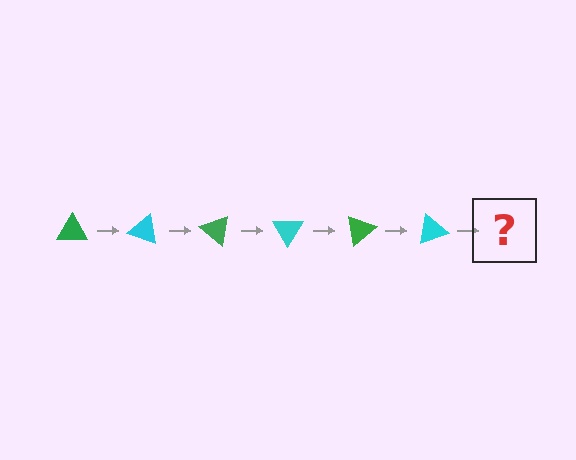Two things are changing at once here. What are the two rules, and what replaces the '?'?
The two rules are that it rotates 20 degrees each step and the color cycles through green and cyan. The '?' should be a green triangle, rotated 120 degrees from the start.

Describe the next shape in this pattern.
It should be a green triangle, rotated 120 degrees from the start.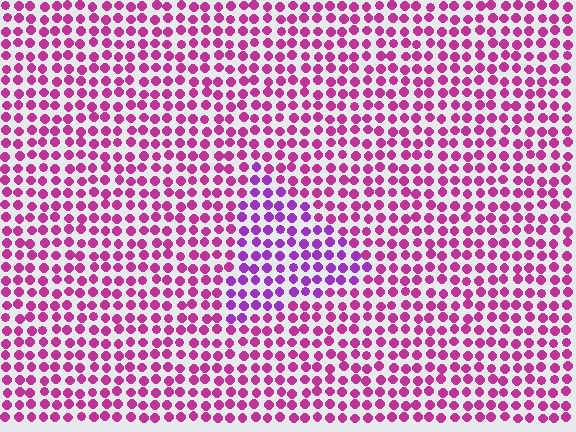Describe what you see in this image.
The image is filled with small magenta elements in a uniform arrangement. A triangle-shaped region is visible where the elements are tinted to a slightly different hue, forming a subtle color boundary.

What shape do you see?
I see a triangle.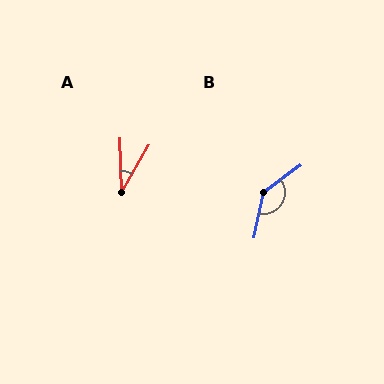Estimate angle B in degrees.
Approximately 139 degrees.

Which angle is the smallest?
A, at approximately 32 degrees.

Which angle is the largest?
B, at approximately 139 degrees.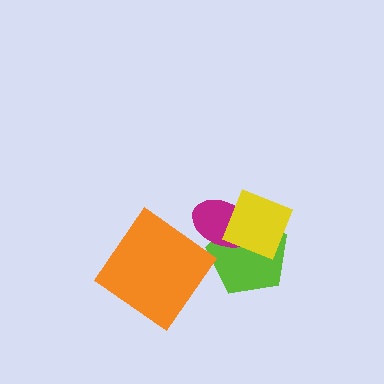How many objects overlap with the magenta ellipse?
2 objects overlap with the magenta ellipse.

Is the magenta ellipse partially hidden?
Yes, it is partially covered by another shape.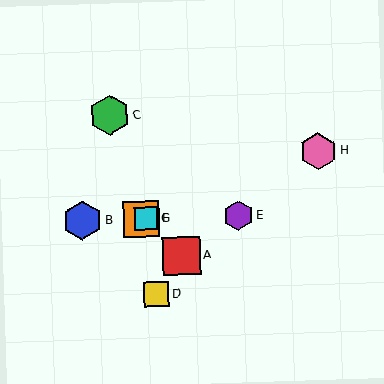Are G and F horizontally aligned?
Yes, both are at y≈219.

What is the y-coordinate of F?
Object F is at y≈219.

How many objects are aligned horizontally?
4 objects (B, E, F, G) are aligned horizontally.